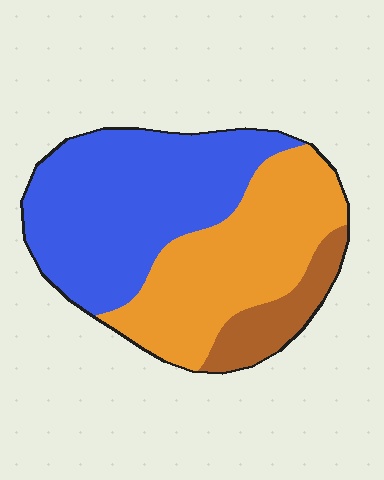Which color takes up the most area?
Blue, at roughly 50%.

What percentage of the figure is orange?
Orange takes up about two fifths (2/5) of the figure.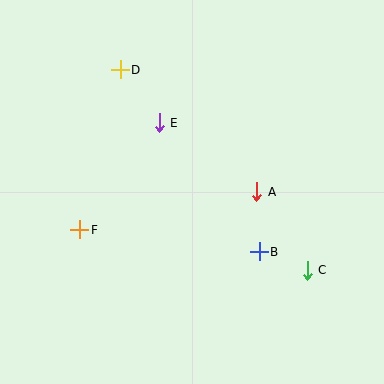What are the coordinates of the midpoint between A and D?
The midpoint between A and D is at (188, 131).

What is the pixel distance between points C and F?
The distance between C and F is 231 pixels.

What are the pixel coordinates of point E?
Point E is at (159, 123).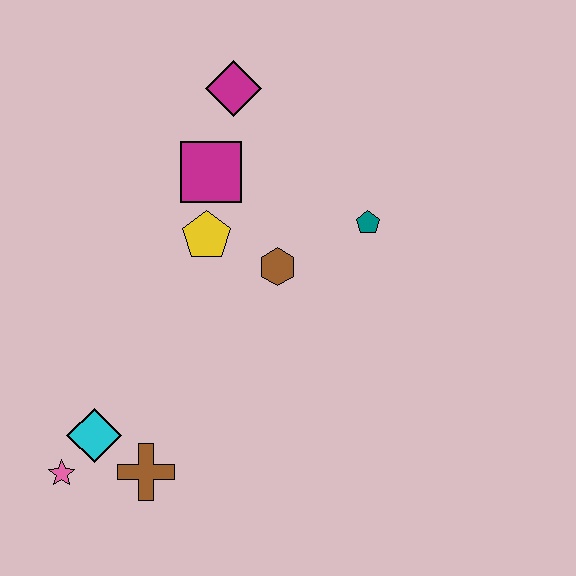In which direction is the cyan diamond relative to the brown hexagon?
The cyan diamond is to the left of the brown hexagon.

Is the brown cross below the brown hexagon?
Yes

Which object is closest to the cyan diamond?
The pink star is closest to the cyan diamond.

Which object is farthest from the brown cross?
The magenta diamond is farthest from the brown cross.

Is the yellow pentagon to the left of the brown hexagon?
Yes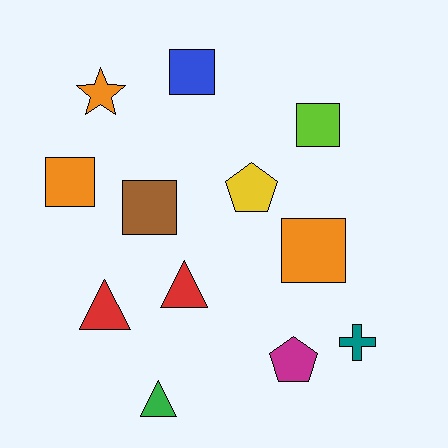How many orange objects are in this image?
There are 3 orange objects.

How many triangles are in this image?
There are 3 triangles.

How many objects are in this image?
There are 12 objects.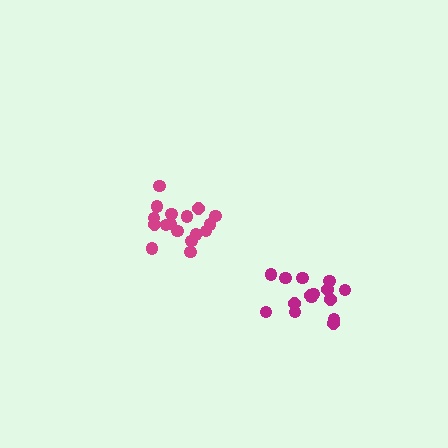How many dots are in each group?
Group 1: 15 dots, Group 2: 17 dots (32 total).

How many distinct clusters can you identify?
There are 2 distinct clusters.